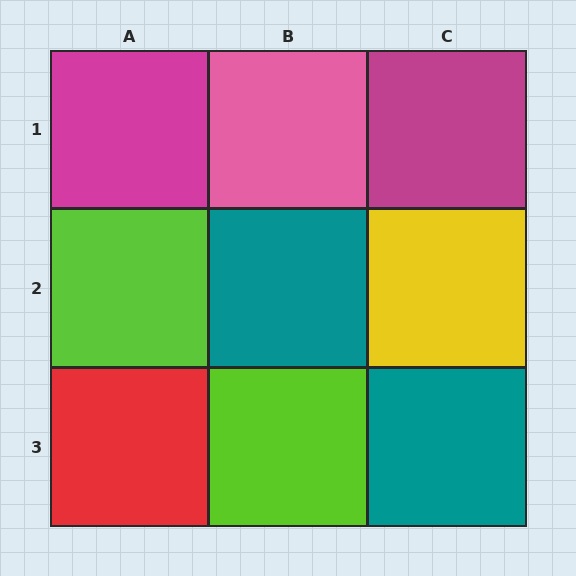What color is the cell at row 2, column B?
Teal.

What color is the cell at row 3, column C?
Teal.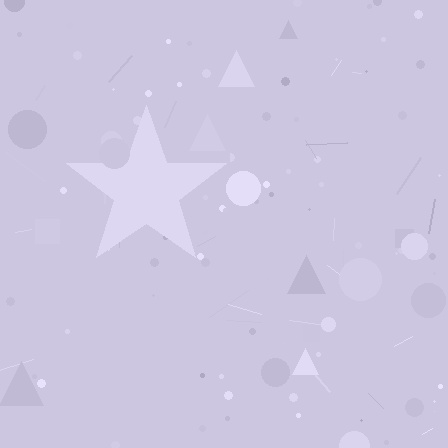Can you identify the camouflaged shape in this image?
The camouflaged shape is a star.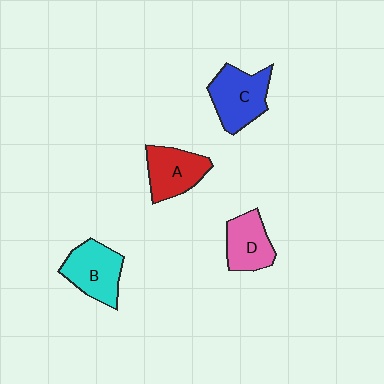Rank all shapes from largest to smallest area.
From largest to smallest: C (blue), B (cyan), A (red), D (pink).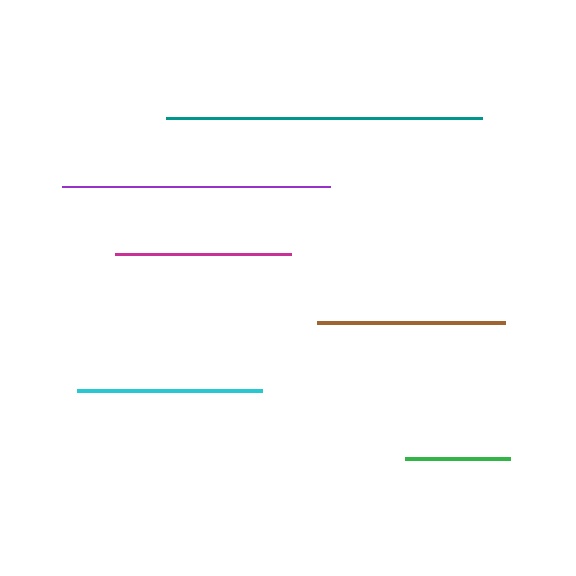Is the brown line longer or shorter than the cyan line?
The brown line is longer than the cyan line.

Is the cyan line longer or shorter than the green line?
The cyan line is longer than the green line.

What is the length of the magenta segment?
The magenta segment is approximately 175 pixels long.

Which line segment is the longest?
The teal line is the longest at approximately 316 pixels.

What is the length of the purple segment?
The purple segment is approximately 268 pixels long.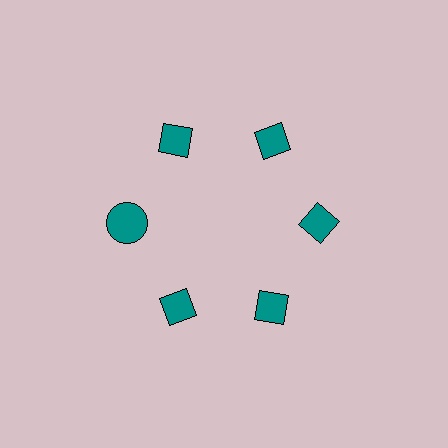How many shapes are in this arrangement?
There are 6 shapes arranged in a ring pattern.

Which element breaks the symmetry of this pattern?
The teal circle at roughly the 9 o'clock position breaks the symmetry. All other shapes are teal diamonds.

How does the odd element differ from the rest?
It has a different shape: circle instead of diamond.